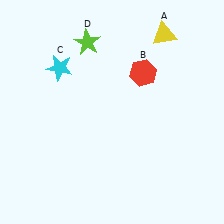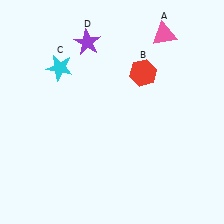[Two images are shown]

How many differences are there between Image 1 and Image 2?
There are 2 differences between the two images.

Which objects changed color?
A changed from yellow to pink. D changed from lime to purple.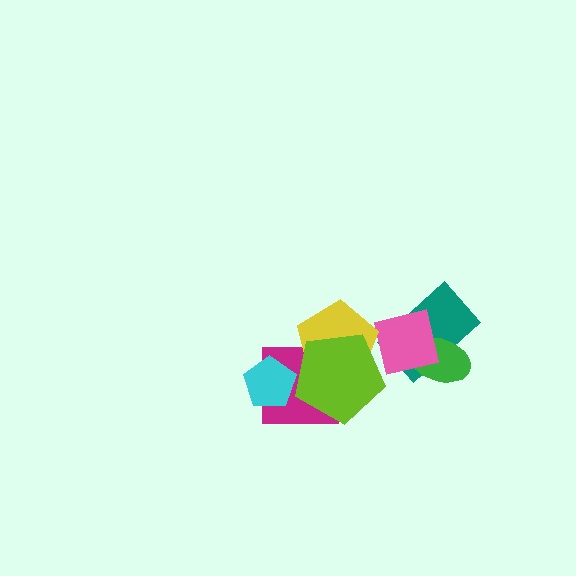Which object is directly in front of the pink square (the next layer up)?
The yellow pentagon is directly in front of the pink square.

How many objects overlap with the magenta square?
3 objects overlap with the magenta square.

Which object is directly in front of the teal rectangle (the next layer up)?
The green ellipse is directly in front of the teal rectangle.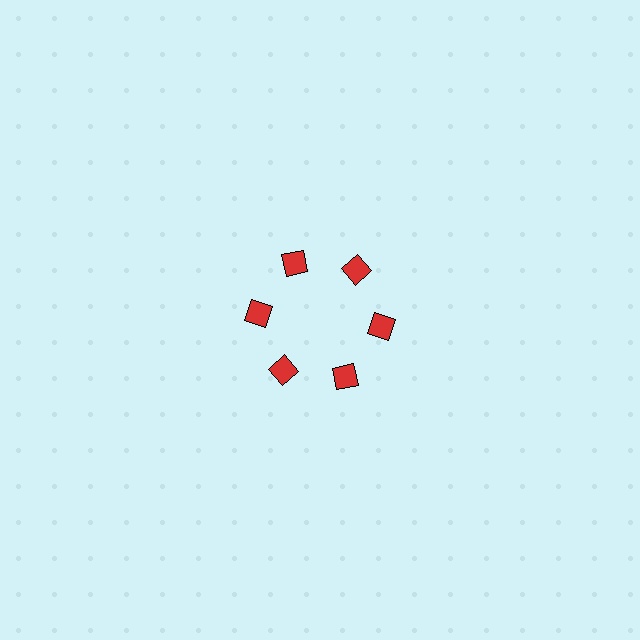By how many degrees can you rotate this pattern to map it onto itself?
The pattern maps onto itself every 60 degrees of rotation.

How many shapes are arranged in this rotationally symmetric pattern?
There are 6 shapes, arranged in 6 groups of 1.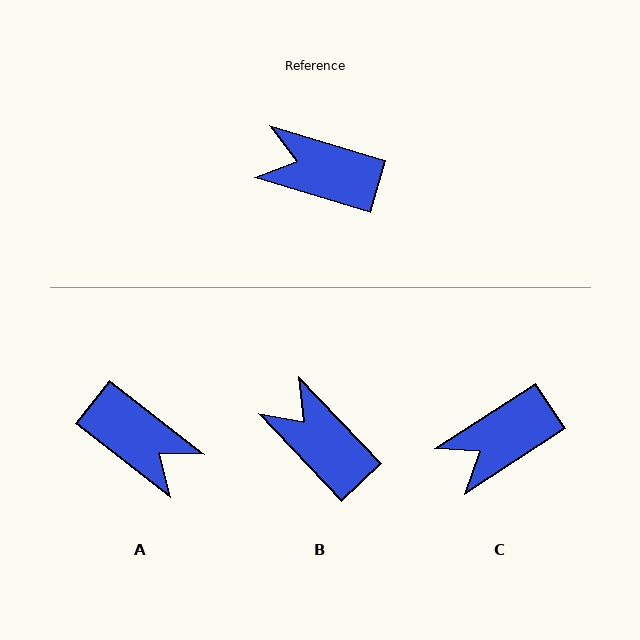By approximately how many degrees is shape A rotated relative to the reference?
Approximately 159 degrees counter-clockwise.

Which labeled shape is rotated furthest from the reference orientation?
A, about 159 degrees away.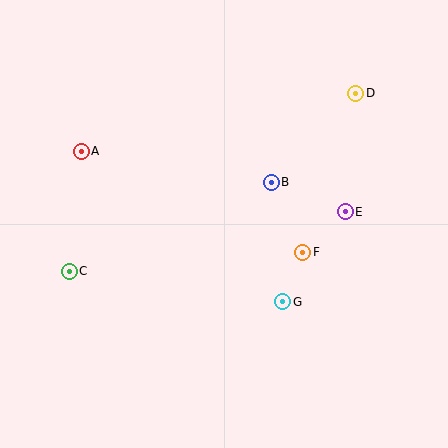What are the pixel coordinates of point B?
Point B is at (271, 182).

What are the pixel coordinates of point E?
Point E is at (345, 212).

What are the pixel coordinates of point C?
Point C is at (69, 271).